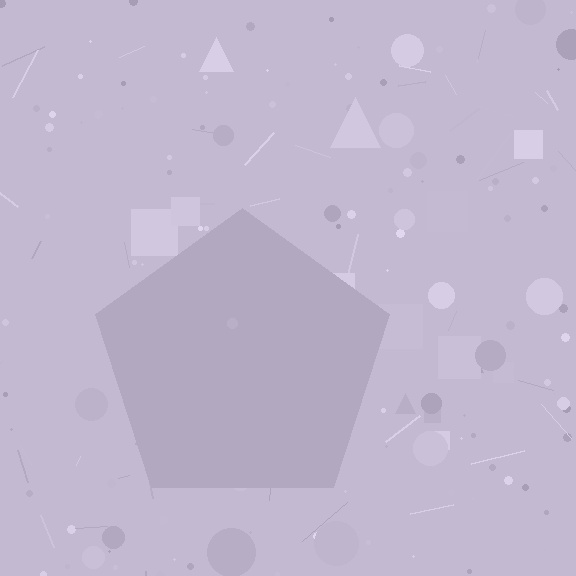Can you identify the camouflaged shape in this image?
The camouflaged shape is a pentagon.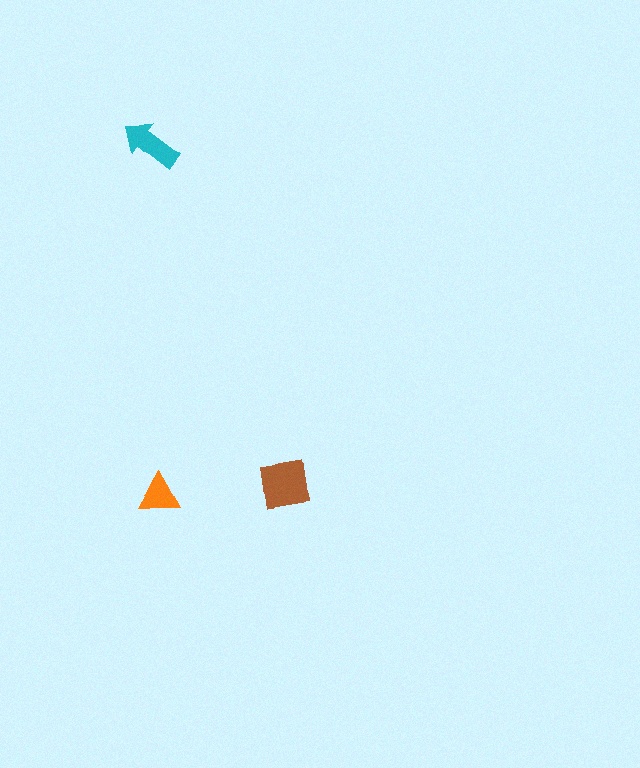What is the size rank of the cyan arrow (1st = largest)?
2nd.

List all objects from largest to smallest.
The brown square, the cyan arrow, the orange triangle.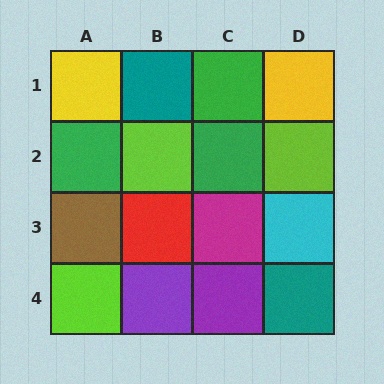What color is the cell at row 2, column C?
Green.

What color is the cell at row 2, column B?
Lime.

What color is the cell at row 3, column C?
Magenta.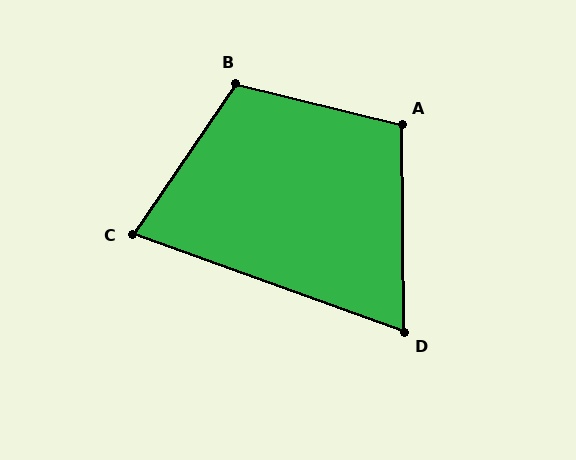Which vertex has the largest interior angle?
B, at approximately 110 degrees.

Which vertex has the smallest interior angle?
D, at approximately 70 degrees.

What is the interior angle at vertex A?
Approximately 104 degrees (obtuse).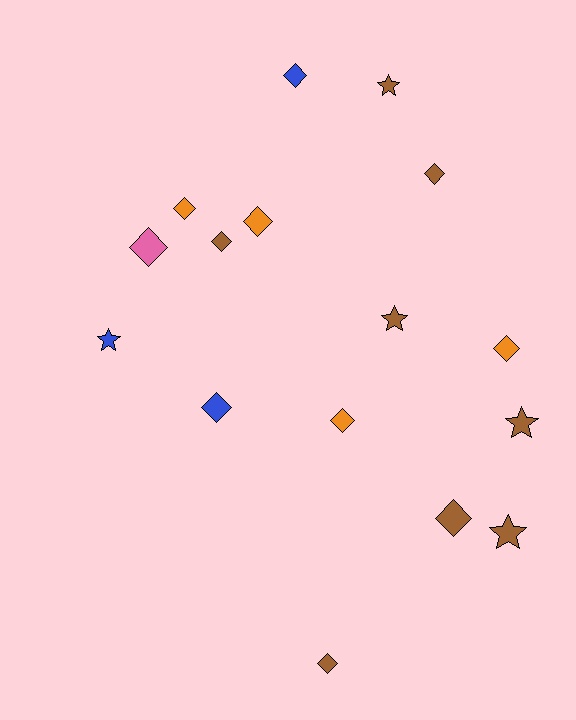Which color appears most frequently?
Brown, with 8 objects.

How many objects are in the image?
There are 16 objects.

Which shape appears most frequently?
Diamond, with 11 objects.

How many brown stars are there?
There are 4 brown stars.